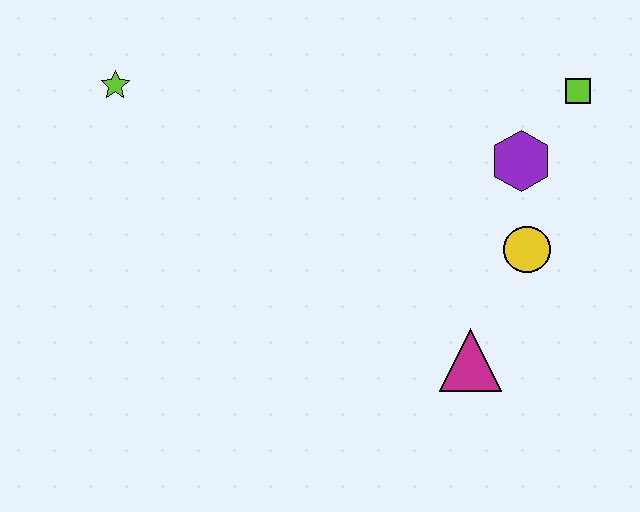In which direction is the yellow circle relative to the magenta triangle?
The yellow circle is above the magenta triangle.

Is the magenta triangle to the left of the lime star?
No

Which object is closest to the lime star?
The purple hexagon is closest to the lime star.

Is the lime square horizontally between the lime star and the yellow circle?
No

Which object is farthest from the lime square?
The lime star is farthest from the lime square.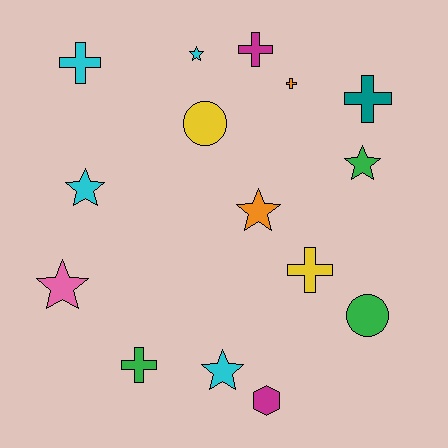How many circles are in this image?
There are 2 circles.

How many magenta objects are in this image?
There are 2 magenta objects.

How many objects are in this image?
There are 15 objects.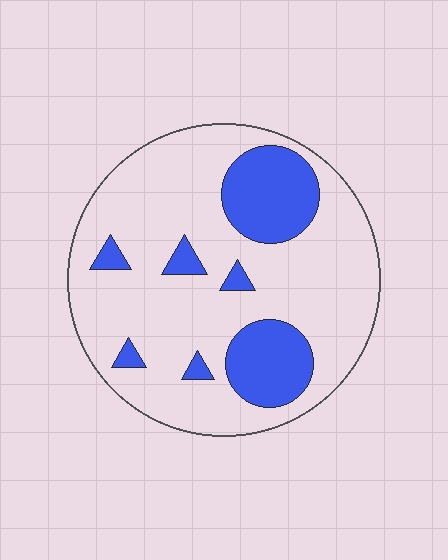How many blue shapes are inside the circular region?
7.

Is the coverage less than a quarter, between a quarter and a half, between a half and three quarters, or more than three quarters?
Less than a quarter.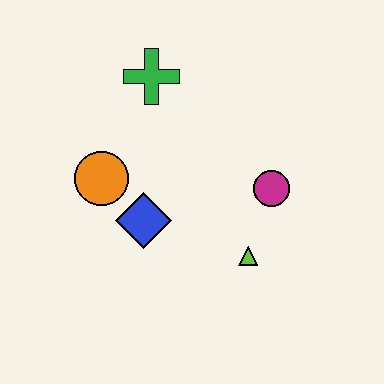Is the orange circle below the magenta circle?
No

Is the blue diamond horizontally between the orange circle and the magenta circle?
Yes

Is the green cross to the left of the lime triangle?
Yes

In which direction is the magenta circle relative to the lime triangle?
The magenta circle is above the lime triangle.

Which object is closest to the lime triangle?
The magenta circle is closest to the lime triangle.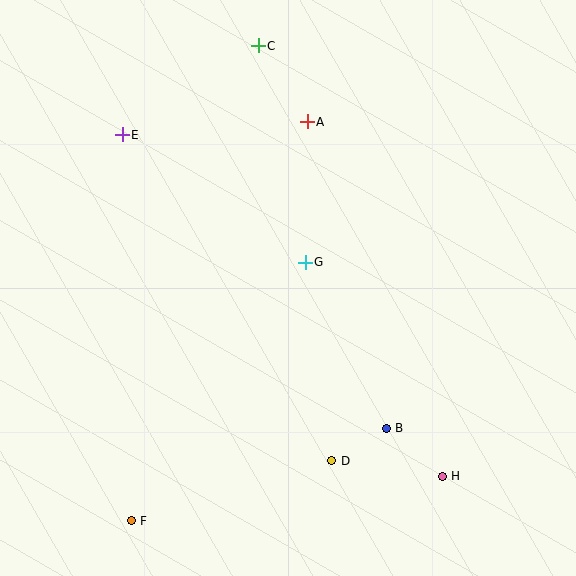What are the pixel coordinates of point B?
Point B is at (386, 428).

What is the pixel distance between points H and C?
The distance between H and C is 468 pixels.